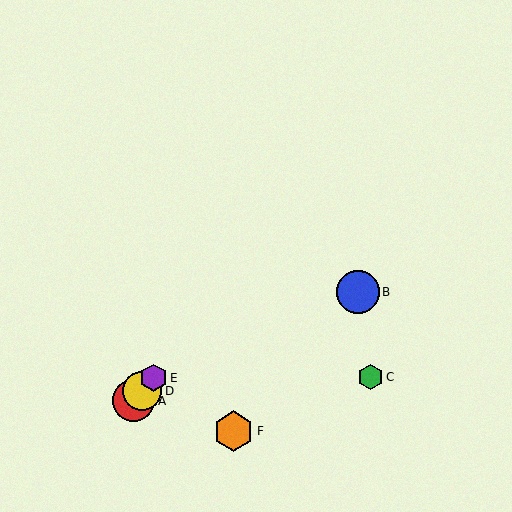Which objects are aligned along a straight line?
Objects A, D, E are aligned along a straight line.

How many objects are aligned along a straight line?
3 objects (A, D, E) are aligned along a straight line.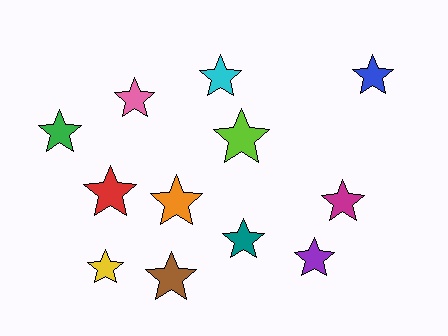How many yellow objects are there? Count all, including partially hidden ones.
There is 1 yellow object.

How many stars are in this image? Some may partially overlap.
There are 12 stars.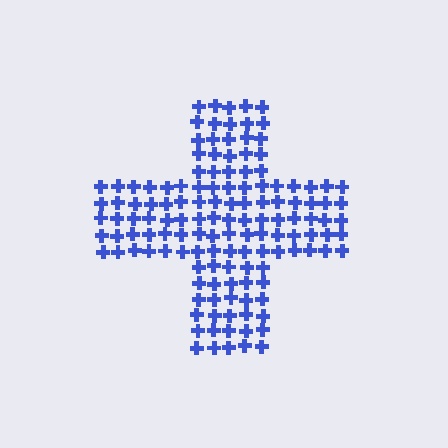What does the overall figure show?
The overall figure shows a cross.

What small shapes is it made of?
It is made of small crosses.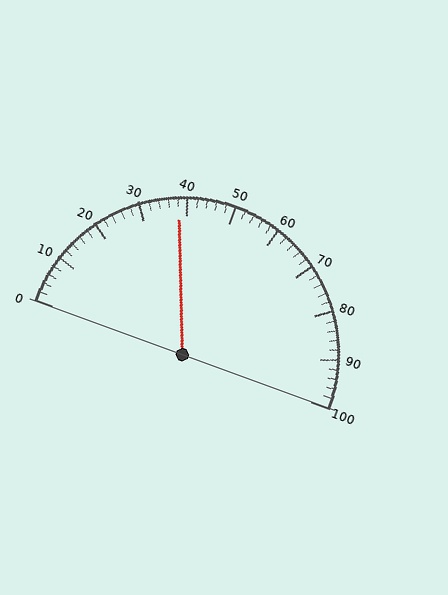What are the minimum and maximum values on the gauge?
The gauge ranges from 0 to 100.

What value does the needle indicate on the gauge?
The needle indicates approximately 38.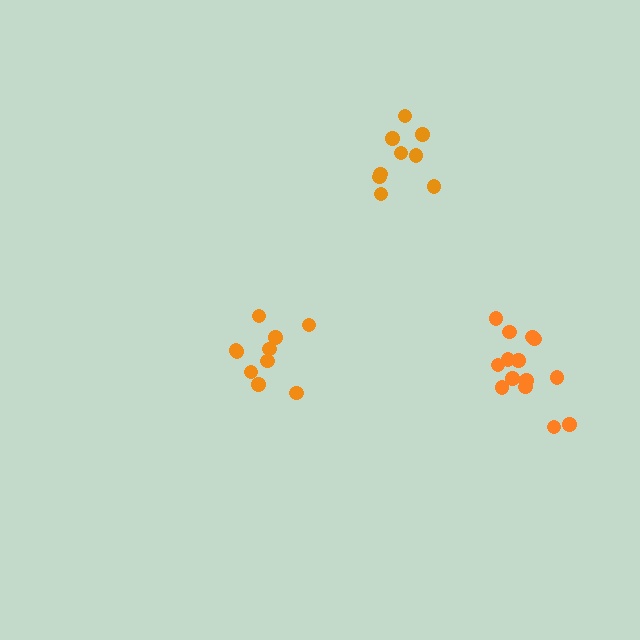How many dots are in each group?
Group 1: 10 dots, Group 2: 9 dots, Group 3: 14 dots (33 total).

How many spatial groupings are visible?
There are 3 spatial groupings.